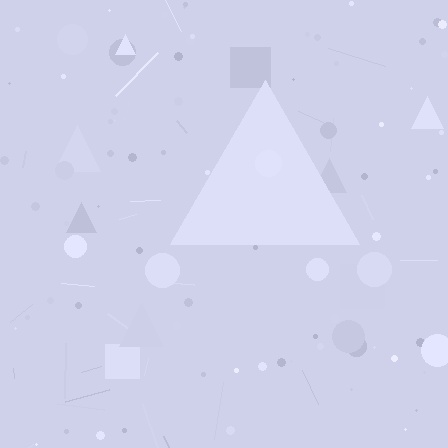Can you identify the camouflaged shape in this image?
The camouflaged shape is a triangle.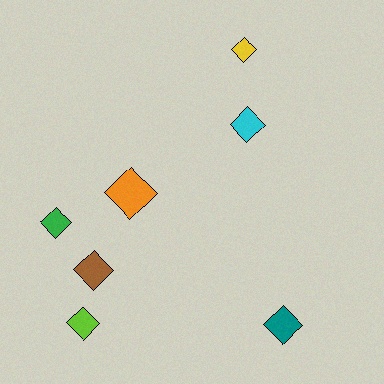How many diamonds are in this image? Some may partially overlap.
There are 7 diamonds.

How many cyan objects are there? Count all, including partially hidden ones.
There is 1 cyan object.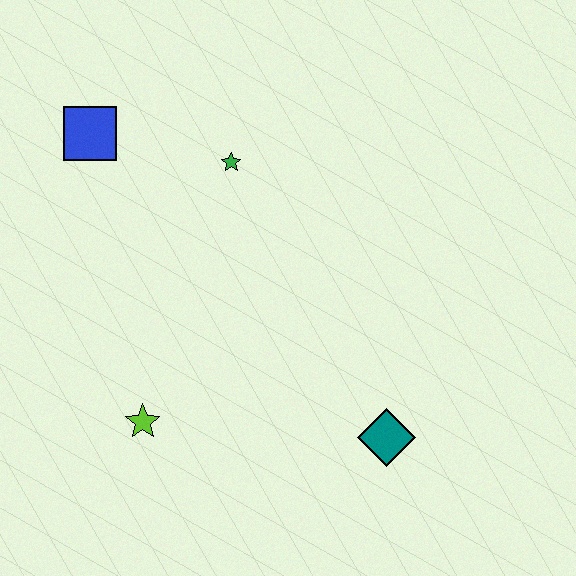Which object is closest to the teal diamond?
The lime star is closest to the teal diamond.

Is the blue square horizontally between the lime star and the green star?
No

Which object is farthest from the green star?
The teal diamond is farthest from the green star.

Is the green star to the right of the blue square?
Yes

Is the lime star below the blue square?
Yes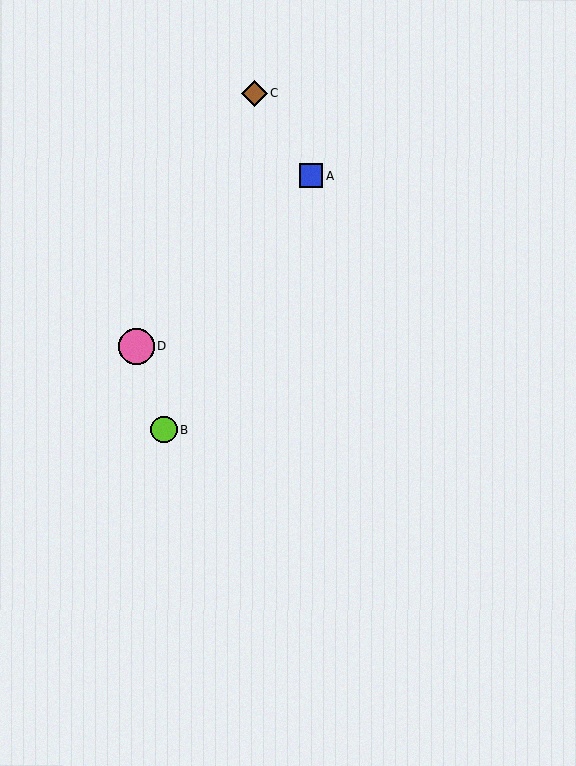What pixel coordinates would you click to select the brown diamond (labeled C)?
Click at (254, 93) to select the brown diamond C.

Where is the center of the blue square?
The center of the blue square is at (312, 176).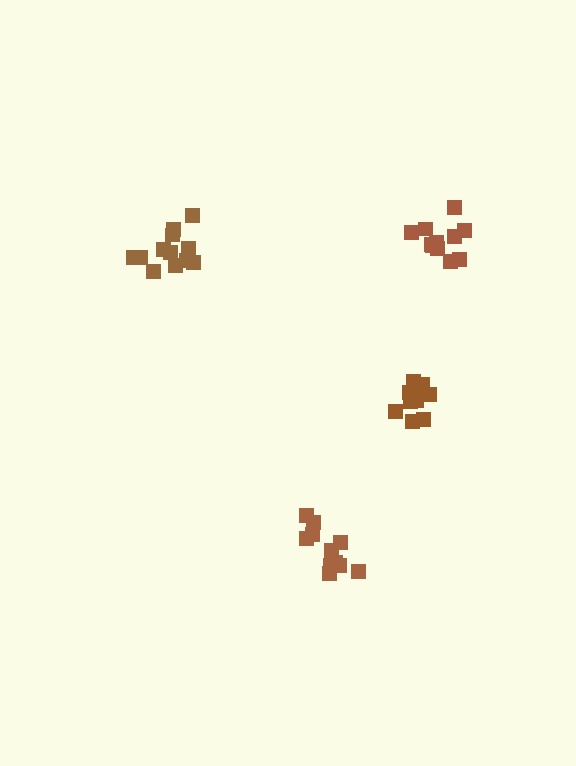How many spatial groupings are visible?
There are 4 spatial groupings.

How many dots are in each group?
Group 1: 11 dots, Group 2: 12 dots, Group 3: 11 dots, Group 4: 11 dots (45 total).